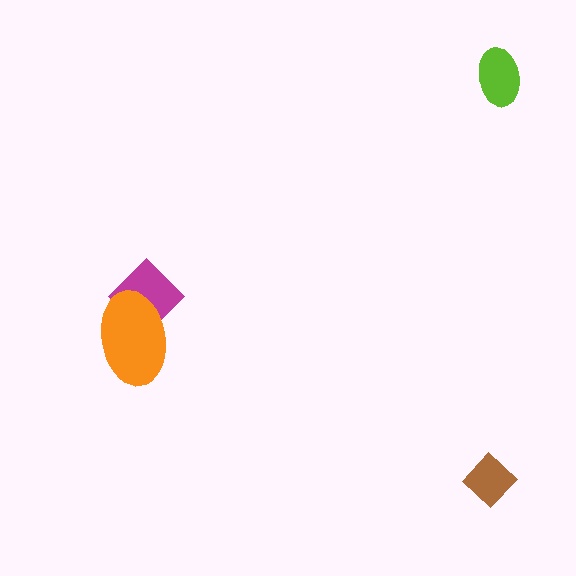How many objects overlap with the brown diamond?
0 objects overlap with the brown diamond.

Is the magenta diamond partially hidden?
Yes, it is partially covered by another shape.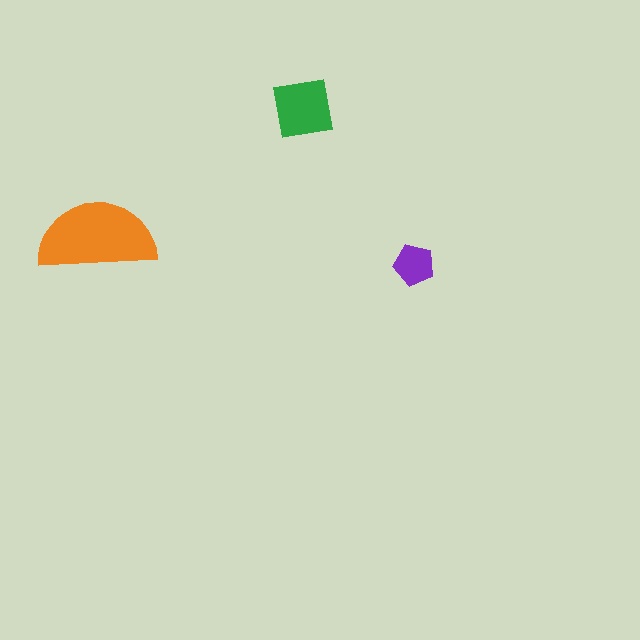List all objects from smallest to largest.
The purple pentagon, the green square, the orange semicircle.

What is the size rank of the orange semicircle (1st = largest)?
1st.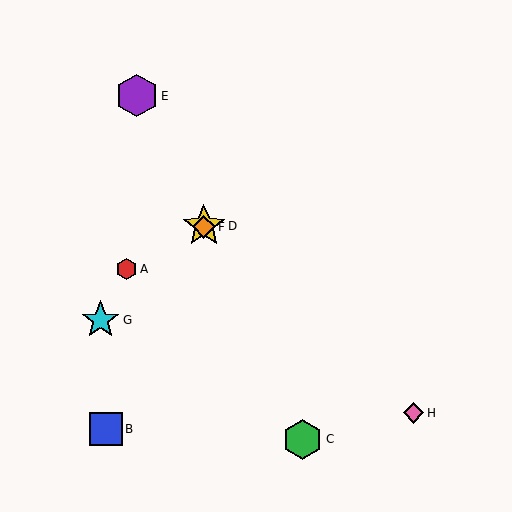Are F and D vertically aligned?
Yes, both are at x≈204.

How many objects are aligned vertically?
2 objects (D, F) are aligned vertically.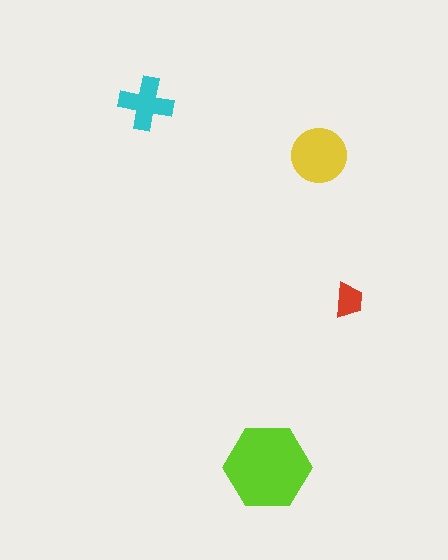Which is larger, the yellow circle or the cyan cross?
The yellow circle.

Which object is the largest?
The lime hexagon.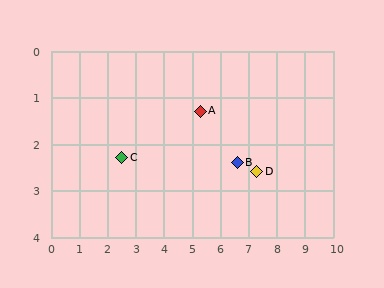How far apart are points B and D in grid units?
Points B and D are about 0.7 grid units apart.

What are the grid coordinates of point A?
Point A is at approximately (5.3, 1.3).